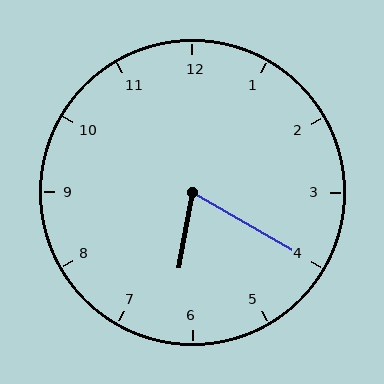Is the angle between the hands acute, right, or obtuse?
It is acute.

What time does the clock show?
6:20.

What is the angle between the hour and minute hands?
Approximately 70 degrees.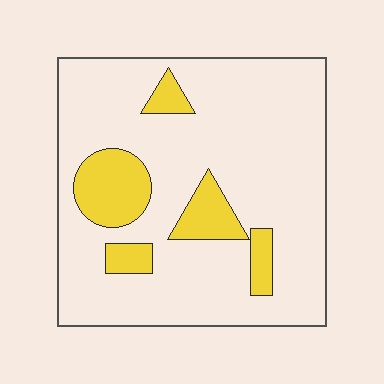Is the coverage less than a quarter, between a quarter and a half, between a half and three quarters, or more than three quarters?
Less than a quarter.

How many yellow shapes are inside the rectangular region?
5.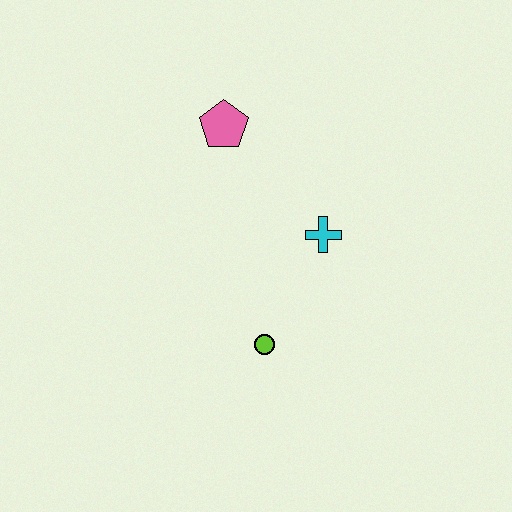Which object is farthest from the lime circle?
The pink pentagon is farthest from the lime circle.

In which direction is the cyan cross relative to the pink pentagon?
The cyan cross is below the pink pentagon.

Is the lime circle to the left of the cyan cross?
Yes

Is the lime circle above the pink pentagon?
No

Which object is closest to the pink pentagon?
The cyan cross is closest to the pink pentagon.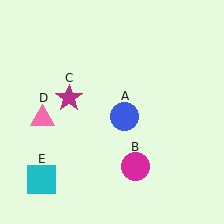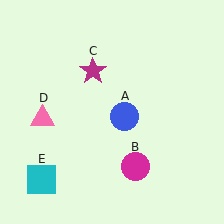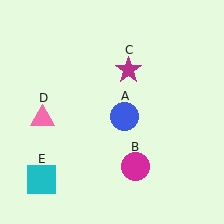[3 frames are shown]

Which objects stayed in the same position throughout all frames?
Blue circle (object A) and magenta circle (object B) and pink triangle (object D) and cyan square (object E) remained stationary.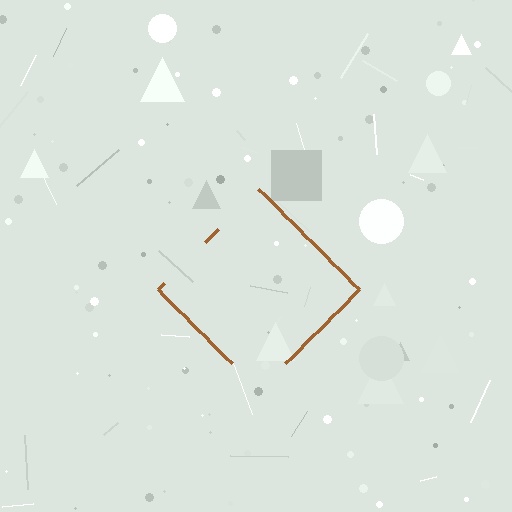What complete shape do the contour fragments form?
The contour fragments form a diamond.